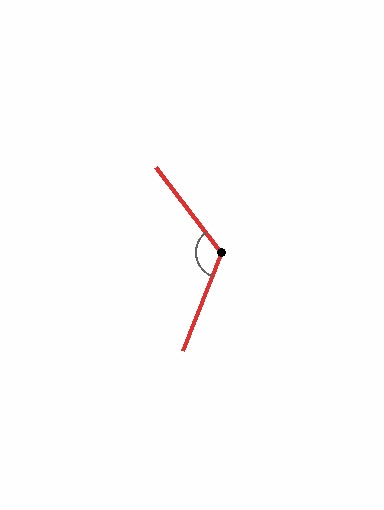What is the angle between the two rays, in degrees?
Approximately 121 degrees.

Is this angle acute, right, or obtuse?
It is obtuse.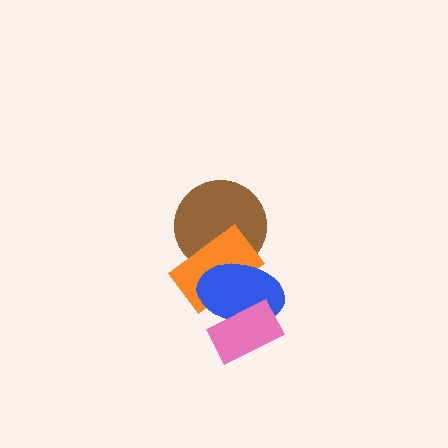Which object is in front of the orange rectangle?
The blue ellipse is in front of the orange rectangle.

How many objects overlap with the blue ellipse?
3 objects overlap with the blue ellipse.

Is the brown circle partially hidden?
Yes, it is partially covered by another shape.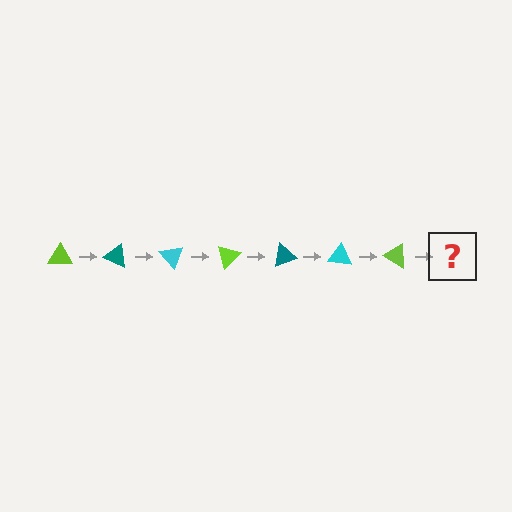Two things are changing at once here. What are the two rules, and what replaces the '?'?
The two rules are that it rotates 25 degrees each step and the color cycles through lime, teal, and cyan. The '?' should be a teal triangle, rotated 175 degrees from the start.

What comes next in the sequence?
The next element should be a teal triangle, rotated 175 degrees from the start.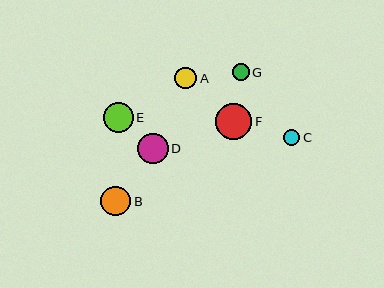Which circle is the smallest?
Circle C is the smallest with a size of approximately 16 pixels.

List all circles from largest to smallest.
From largest to smallest: F, D, B, E, A, G, C.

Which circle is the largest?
Circle F is the largest with a size of approximately 36 pixels.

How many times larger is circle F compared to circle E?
Circle F is approximately 1.2 times the size of circle E.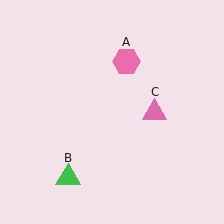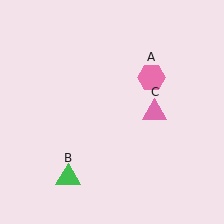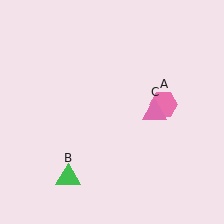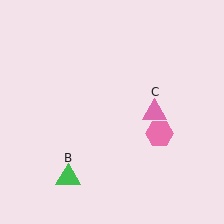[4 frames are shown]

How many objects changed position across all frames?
1 object changed position: pink hexagon (object A).